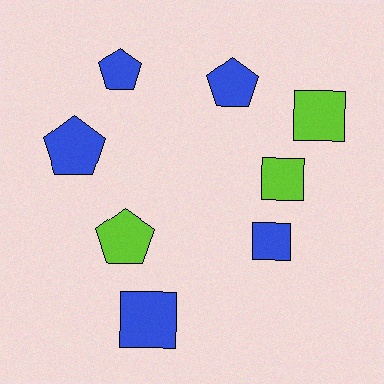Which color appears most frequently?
Blue, with 5 objects.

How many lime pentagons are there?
There is 1 lime pentagon.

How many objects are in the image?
There are 8 objects.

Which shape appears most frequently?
Pentagon, with 4 objects.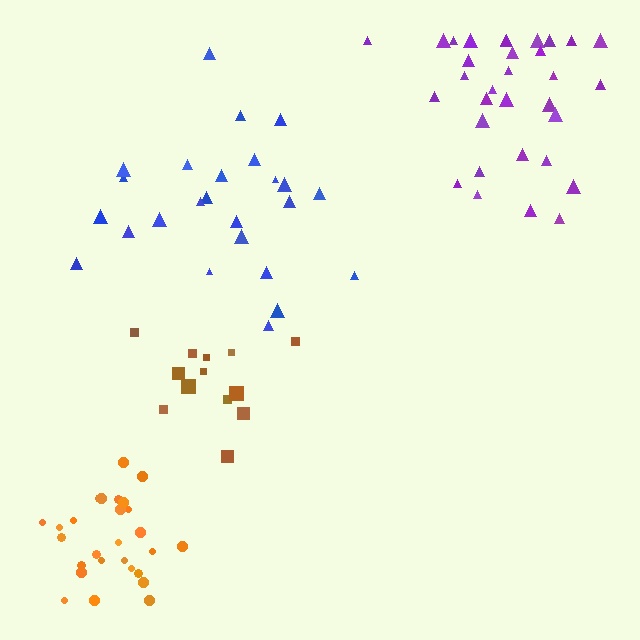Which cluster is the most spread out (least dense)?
Blue.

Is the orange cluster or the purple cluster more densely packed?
Orange.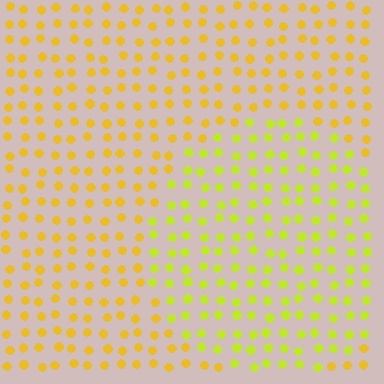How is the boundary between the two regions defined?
The boundary is defined purely by a slight shift in hue (about 28 degrees). Spacing, size, and orientation are identical on both sides.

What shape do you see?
I see a circle.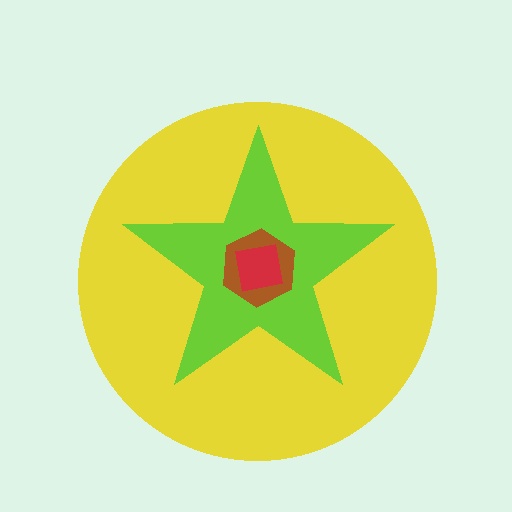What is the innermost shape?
The red square.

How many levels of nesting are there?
4.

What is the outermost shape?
The yellow circle.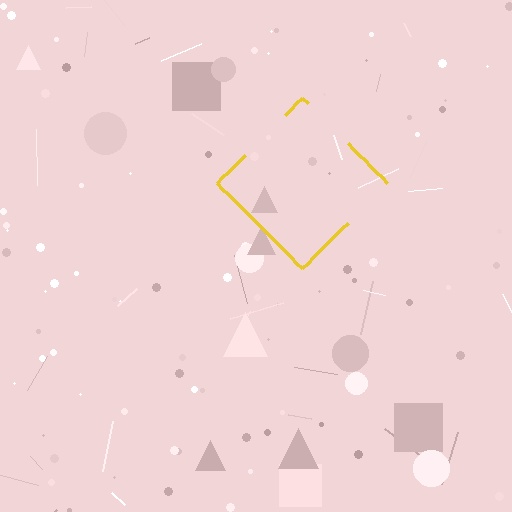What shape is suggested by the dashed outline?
The dashed outline suggests a diamond.